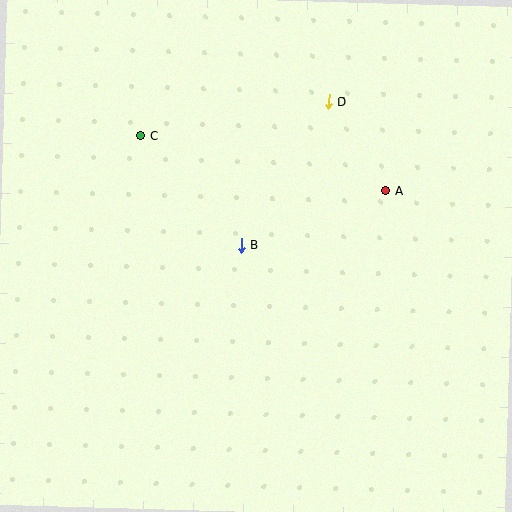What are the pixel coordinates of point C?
Point C is at (141, 135).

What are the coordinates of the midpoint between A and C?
The midpoint between A and C is at (263, 163).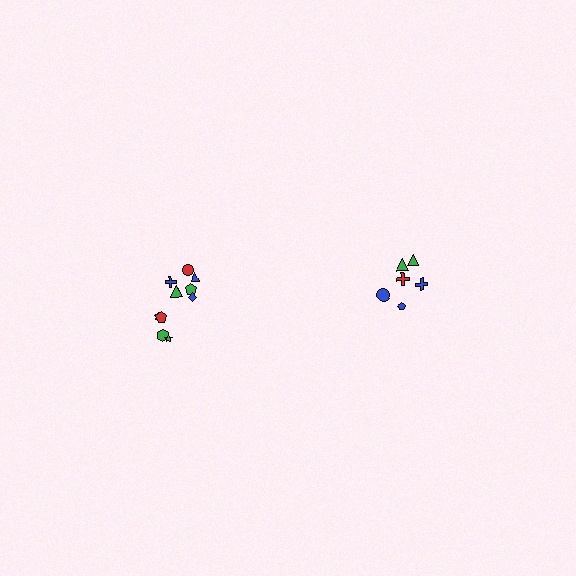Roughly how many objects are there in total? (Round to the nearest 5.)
Roughly 15 objects in total.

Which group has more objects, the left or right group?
The left group.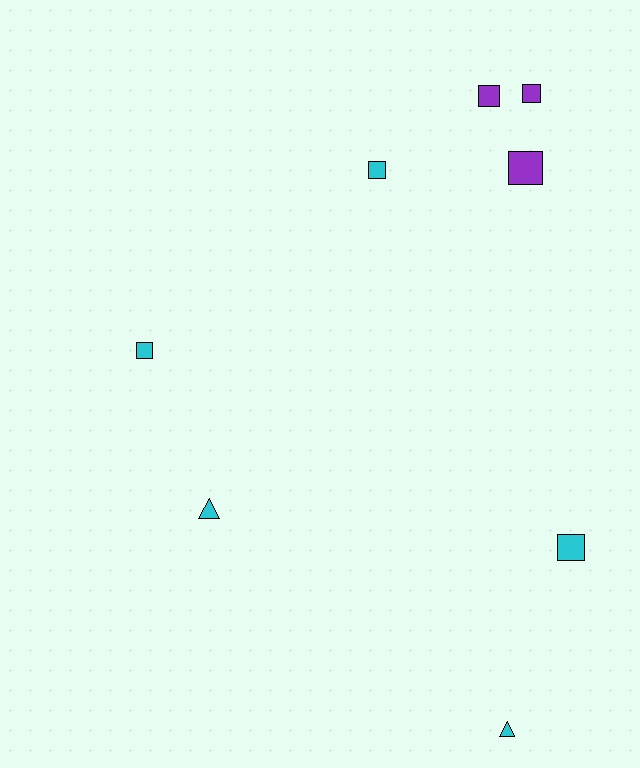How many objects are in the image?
There are 8 objects.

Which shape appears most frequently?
Square, with 6 objects.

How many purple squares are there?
There are 3 purple squares.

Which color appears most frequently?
Cyan, with 5 objects.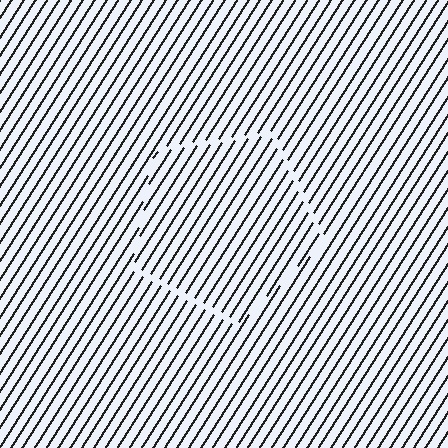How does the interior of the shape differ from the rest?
The interior of the shape contains the same grating, shifted by half a period — the contour is defined by the phase discontinuity where line-ends from the inner and outer gratings abut.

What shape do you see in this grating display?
An illusory pentagon. The interior of the shape contains the same grating, shifted by half a period — the contour is defined by the phase discontinuity where line-ends from the inner and outer gratings abut.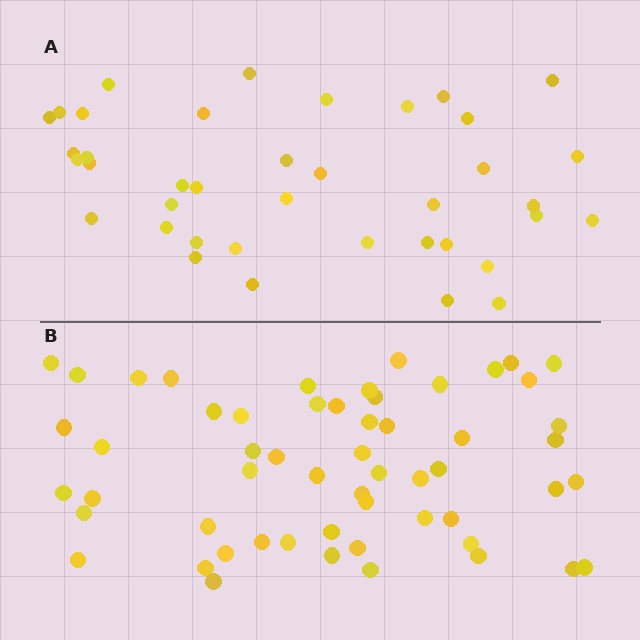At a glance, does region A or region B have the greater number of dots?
Region B (the bottom region) has more dots.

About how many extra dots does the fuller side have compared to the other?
Region B has approximately 15 more dots than region A.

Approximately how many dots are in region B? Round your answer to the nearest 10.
About 60 dots. (The exact count is 56, which rounds to 60.)